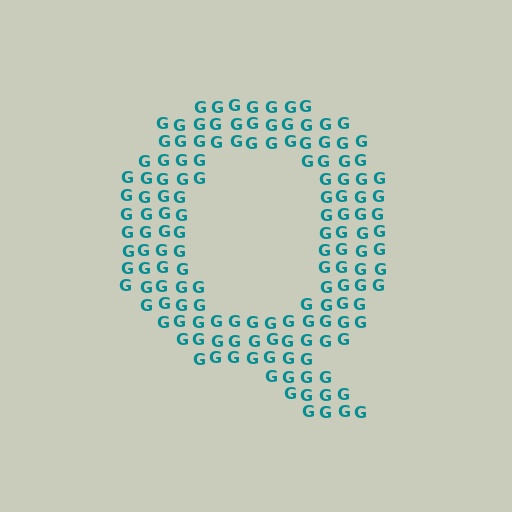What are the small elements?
The small elements are letter G's.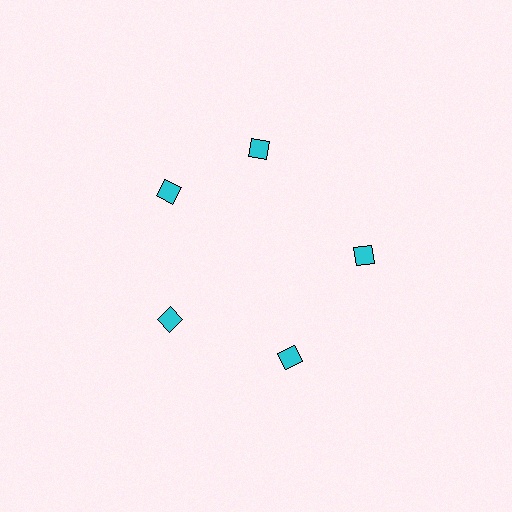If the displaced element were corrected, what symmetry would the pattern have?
It would have 5-fold rotational symmetry — the pattern would map onto itself every 72 degrees.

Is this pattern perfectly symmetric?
No. The 5 cyan diamonds are arranged in a ring, but one element near the 1 o'clock position is rotated out of alignment along the ring, breaking the 5-fold rotational symmetry.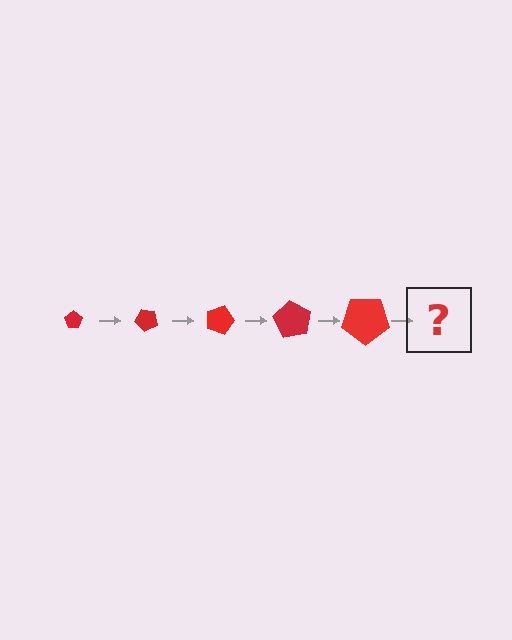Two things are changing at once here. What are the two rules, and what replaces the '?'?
The two rules are that the pentagon grows larger each step and it rotates 45 degrees each step. The '?' should be a pentagon, larger than the previous one and rotated 225 degrees from the start.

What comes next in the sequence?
The next element should be a pentagon, larger than the previous one and rotated 225 degrees from the start.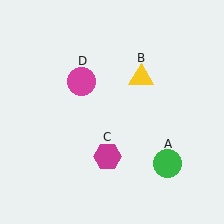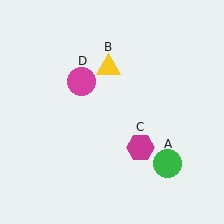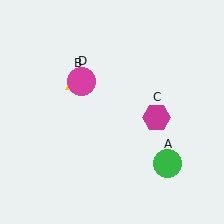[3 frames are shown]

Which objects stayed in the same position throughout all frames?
Green circle (object A) and magenta circle (object D) remained stationary.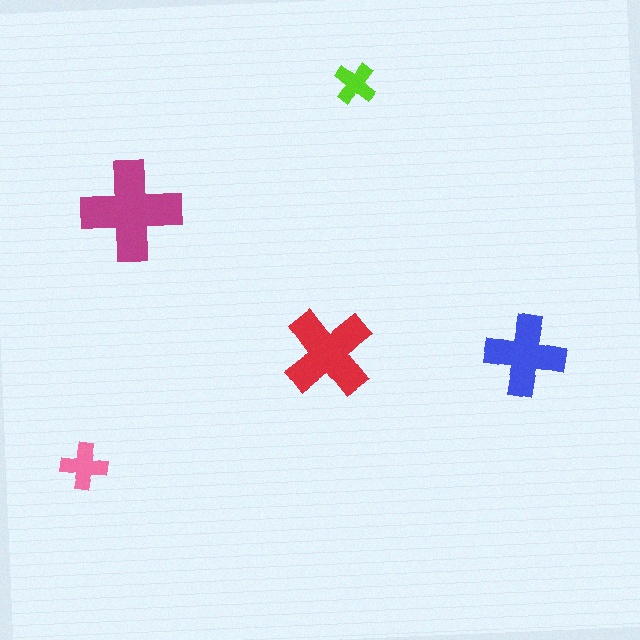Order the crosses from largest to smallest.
the magenta one, the red one, the blue one, the pink one, the lime one.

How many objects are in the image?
There are 5 objects in the image.